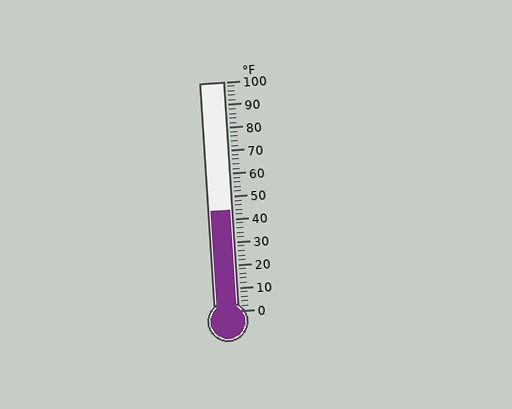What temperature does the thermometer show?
The thermometer shows approximately 44°F.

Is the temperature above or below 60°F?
The temperature is below 60°F.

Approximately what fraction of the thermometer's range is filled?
The thermometer is filled to approximately 45% of its range.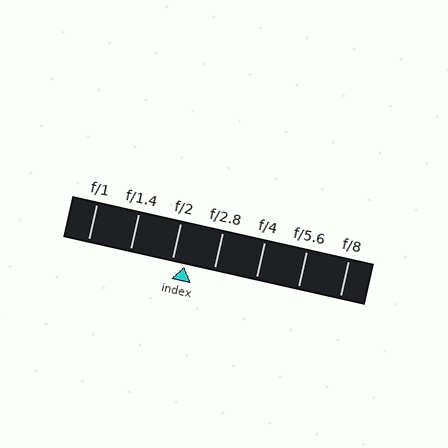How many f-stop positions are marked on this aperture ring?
There are 7 f-stop positions marked.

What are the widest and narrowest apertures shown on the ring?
The widest aperture shown is f/1 and the narrowest is f/8.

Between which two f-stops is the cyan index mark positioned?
The index mark is between f/2 and f/2.8.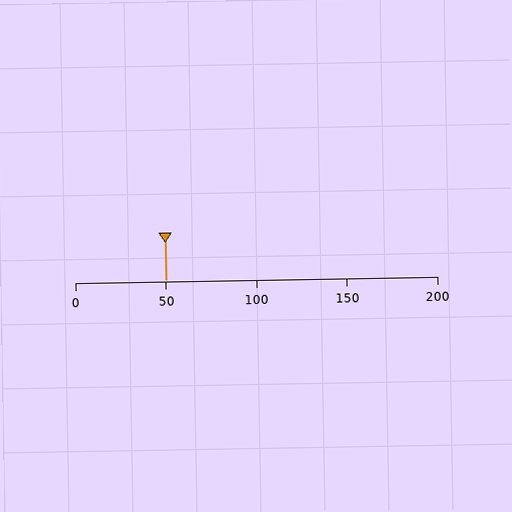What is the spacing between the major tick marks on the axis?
The major ticks are spaced 50 apart.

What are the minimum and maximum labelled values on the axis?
The axis runs from 0 to 200.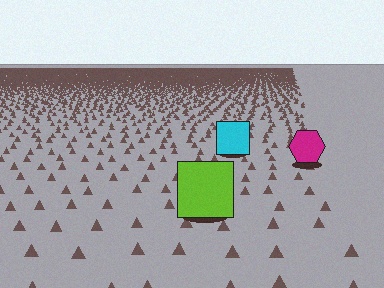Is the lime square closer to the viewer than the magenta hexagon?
Yes. The lime square is closer — you can tell from the texture gradient: the ground texture is coarser near it.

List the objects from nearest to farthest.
From nearest to farthest: the lime square, the magenta hexagon, the cyan square.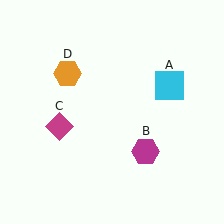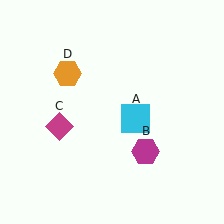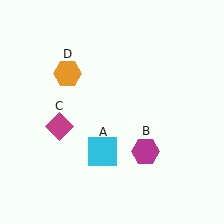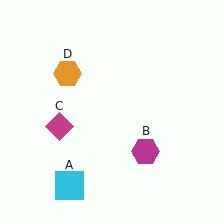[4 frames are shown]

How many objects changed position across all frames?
1 object changed position: cyan square (object A).